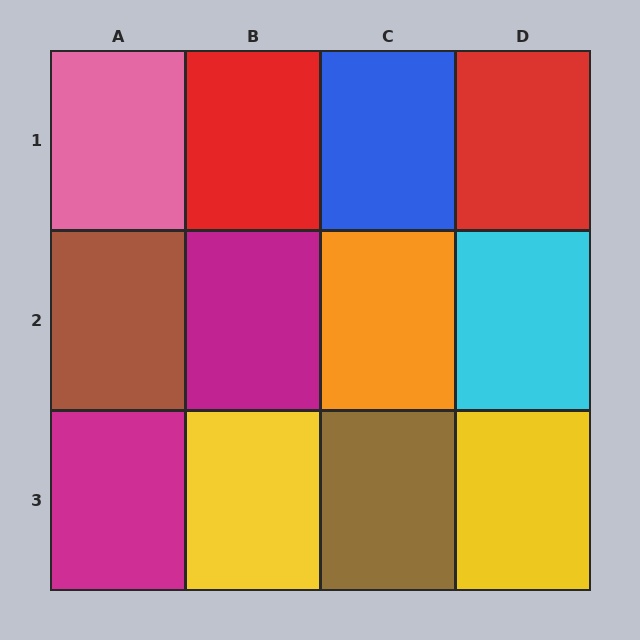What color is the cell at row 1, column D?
Red.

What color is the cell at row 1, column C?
Blue.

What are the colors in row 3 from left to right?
Magenta, yellow, brown, yellow.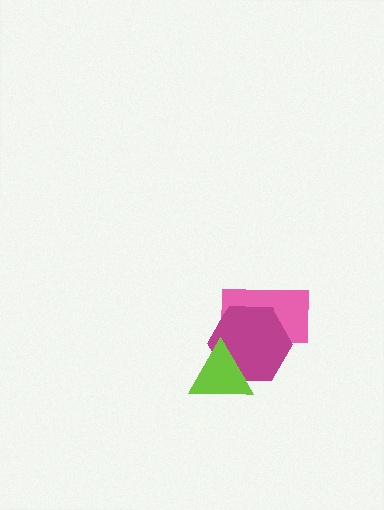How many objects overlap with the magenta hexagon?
2 objects overlap with the magenta hexagon.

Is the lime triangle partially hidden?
No, no other shape covers it.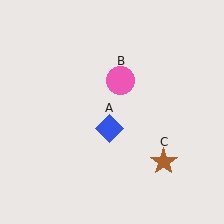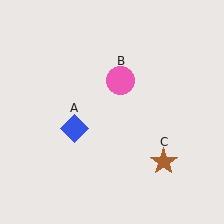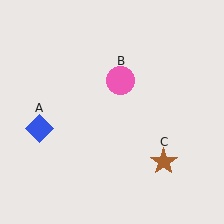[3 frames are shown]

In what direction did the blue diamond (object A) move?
The blue diamond (object A) moved left.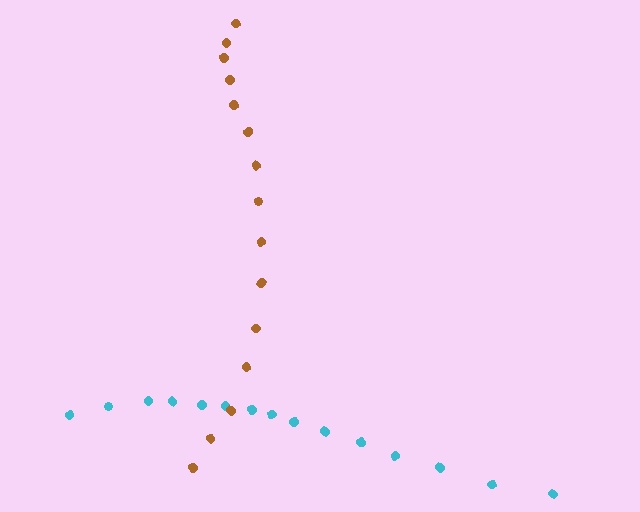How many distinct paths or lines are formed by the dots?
There are 2 distinct paths.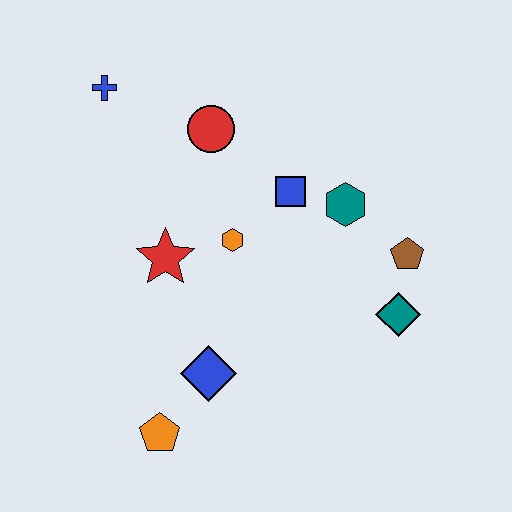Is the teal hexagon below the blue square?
Yes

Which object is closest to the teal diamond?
The brown pentagon is closest to the teal diamond.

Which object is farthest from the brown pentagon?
The blue cross is farthest from the brown pentagon.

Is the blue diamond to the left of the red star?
No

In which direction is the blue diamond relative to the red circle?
The blue diamond is below the red circle.